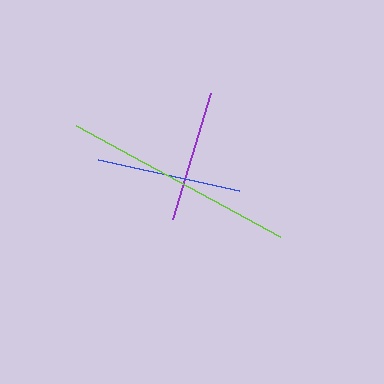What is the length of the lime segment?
The lime segment is approximately 232 pixels long.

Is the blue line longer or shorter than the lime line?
The lime line is longer than the blue line.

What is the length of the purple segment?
The purple segment is approximately 132 pixels long.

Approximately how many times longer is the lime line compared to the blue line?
The lime line is approximately 1.6 times the length of the blue line.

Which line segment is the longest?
The lime line is the longest at approximately 232 pixels.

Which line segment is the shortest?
The purple line is the shortest at approximately 132 pixels.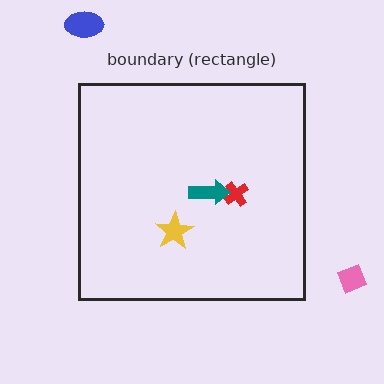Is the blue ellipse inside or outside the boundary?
Outside.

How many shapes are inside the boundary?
3 inside, 2 outside.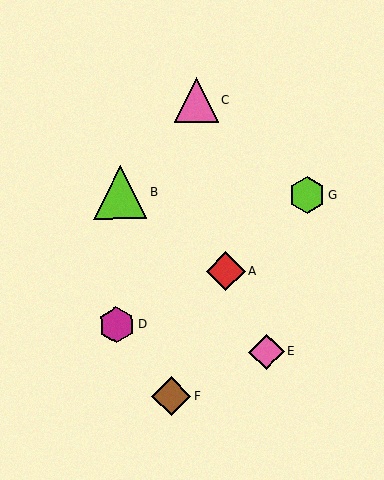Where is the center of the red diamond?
The center of the red diamond is at (226, 271).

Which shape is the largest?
The lime triangle (labeled B) is the largest.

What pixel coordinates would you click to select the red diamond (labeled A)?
Click at (226, 271) to select the red diamond A.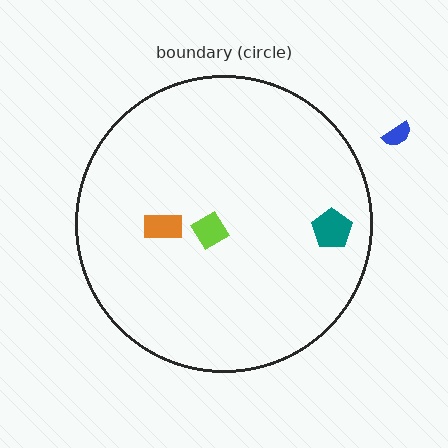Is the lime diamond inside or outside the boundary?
Inside.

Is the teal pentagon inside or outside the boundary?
Inside.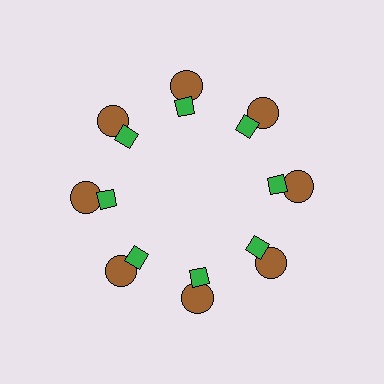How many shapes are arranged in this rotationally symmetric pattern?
There are 16 shapes, arranged in 8 groups of 2.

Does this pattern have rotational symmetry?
Yes, this pattern has 8-fold rotational symmetry. It looks the same after rotating 45 degrees around the center.